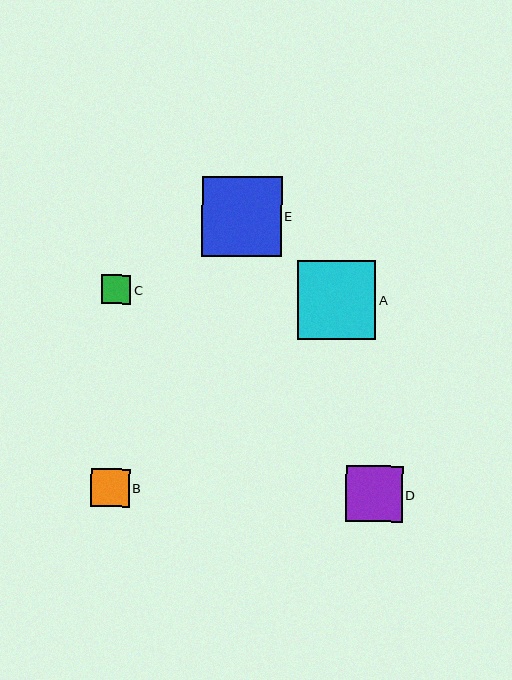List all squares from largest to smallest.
From largest to smallest: E, A, D, B, C.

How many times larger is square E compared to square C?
Square E is approximately 2.8 times the size of square C.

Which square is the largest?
Square E is the largest with a size of approximately 80 pixels.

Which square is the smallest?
Square C is the smallest with a size of approximately 29 pixels.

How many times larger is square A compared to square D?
Square A is approximately 1.4 times the size of square D.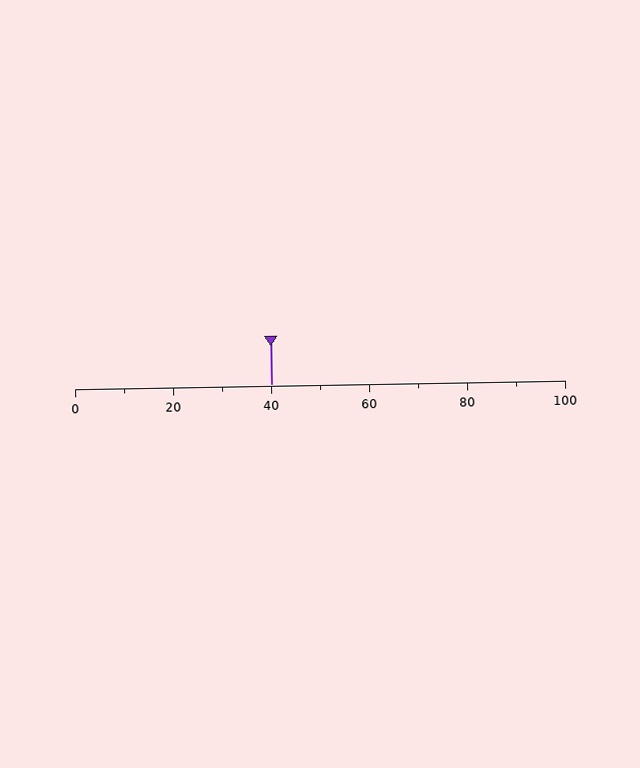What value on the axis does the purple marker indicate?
The marker indicates approximately 40.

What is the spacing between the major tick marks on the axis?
The major ticks are spaced 20 apart.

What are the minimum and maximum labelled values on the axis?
The axis runs from 0 to 100.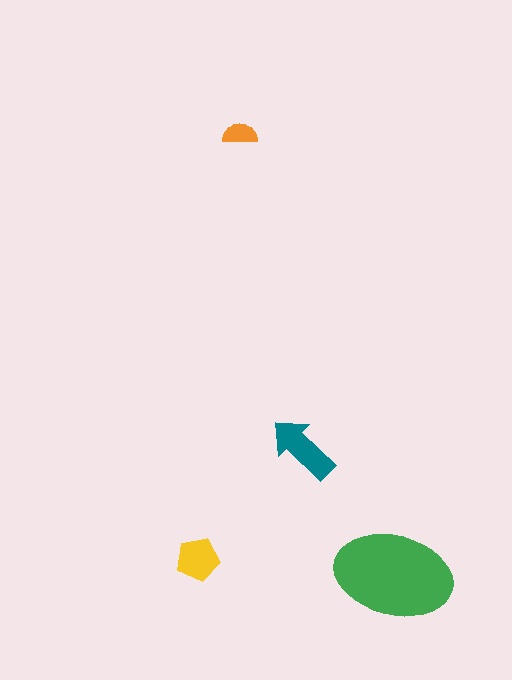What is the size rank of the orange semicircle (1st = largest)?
4th.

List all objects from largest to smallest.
The green ellipse, the teal arrow, the yellow pentagon, the orange semicircle.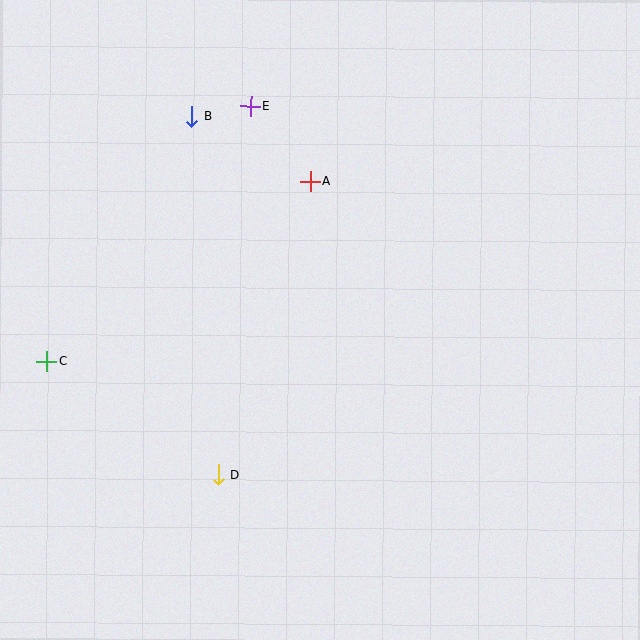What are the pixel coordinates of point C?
Point C is at (46, 361).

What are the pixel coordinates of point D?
Point D is at (218, 475).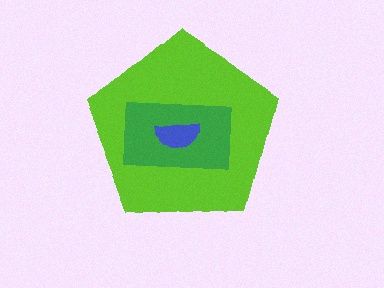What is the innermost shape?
The blue semicircle.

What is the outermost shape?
The lime pentagon.